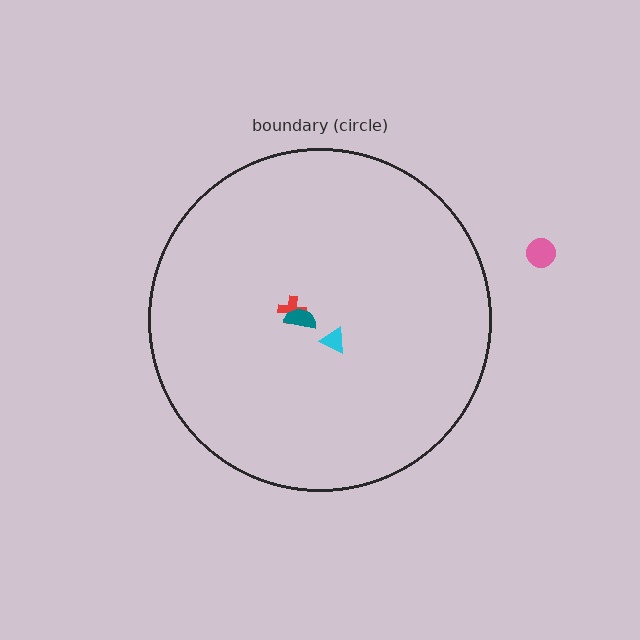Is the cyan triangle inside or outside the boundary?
Inside.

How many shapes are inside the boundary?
3 inside, 1 outside.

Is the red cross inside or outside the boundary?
Inside.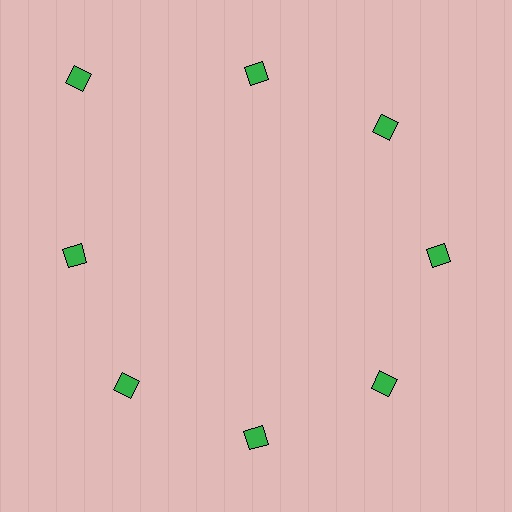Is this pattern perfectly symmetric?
No. The 8 green diamonds are arranged in a ring, but one element near the 10 o'clock position is pushed outward from the center, breaking the 8-fold rotational symmetry.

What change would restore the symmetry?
The symmetry would be restored by moving it inward, back onto the ring so that all 8 diamonds sit at equal angles and equal distance from the center.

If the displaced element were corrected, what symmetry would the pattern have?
It would have 8-fold rotational symmetry — the pattern would map onto itself every 45 degrees.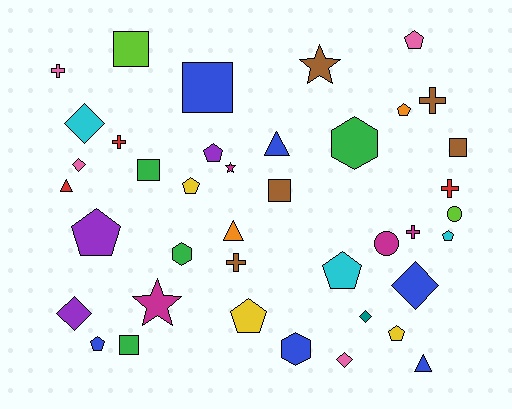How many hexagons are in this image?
There are 3 hexagons.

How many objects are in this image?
There are 40 objects.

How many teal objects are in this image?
There is 1 teal object.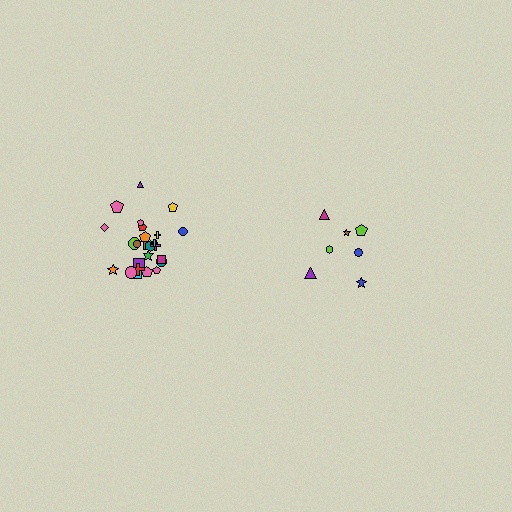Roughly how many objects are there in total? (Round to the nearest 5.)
Roughly 30 objects in total.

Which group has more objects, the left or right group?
The left group.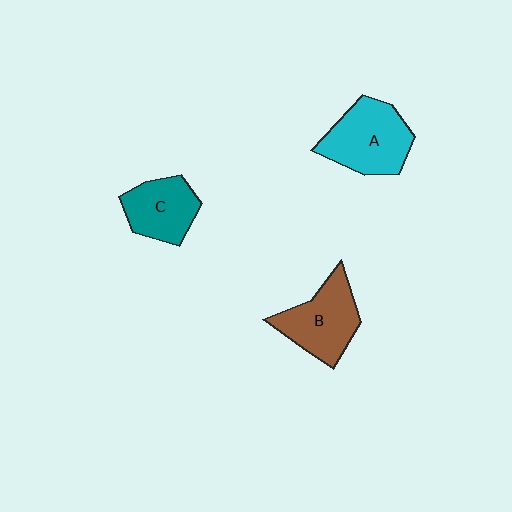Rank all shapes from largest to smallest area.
From largest to smallest: A (cyan), B (brown), C (teal).